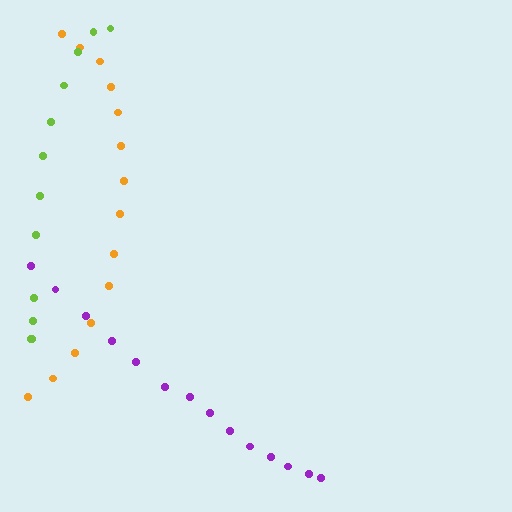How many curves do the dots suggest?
There are 3 distinct paths.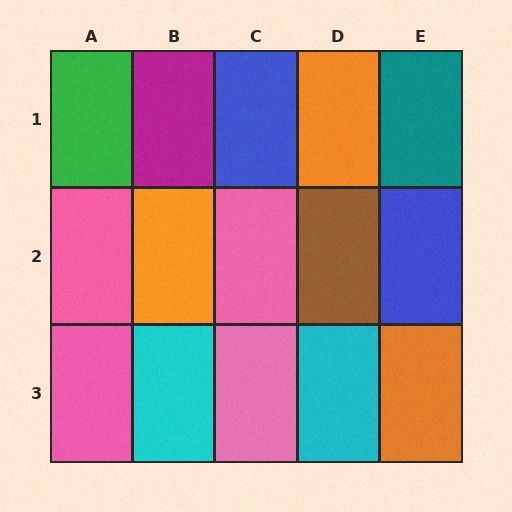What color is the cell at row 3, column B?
Cyan.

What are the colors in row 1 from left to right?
Green, magenta, blue, orange, teal.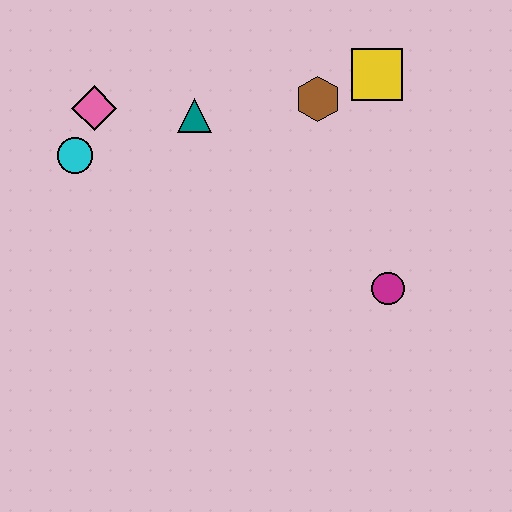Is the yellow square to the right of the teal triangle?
Yes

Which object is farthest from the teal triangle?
The magenta circle is farthest from the teal triangle.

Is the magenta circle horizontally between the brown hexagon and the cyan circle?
No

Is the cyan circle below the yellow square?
Yes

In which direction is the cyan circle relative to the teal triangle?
The cyan circle is to the left of the teal triangle.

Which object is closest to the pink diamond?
The cyan circle is closest to the pink diamond.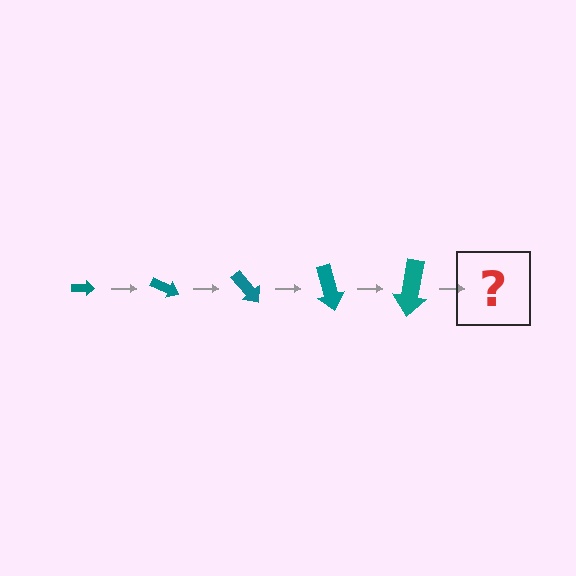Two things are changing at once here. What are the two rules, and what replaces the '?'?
The two rules are that the arrow grows larger each step and it rotates 25 degrees each step. The '?' should be an arrow, larger than the previous one and rotated 125 degrees from the start.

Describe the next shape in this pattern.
It should be an arrow, larger than the previous one and rotated 125 degrees from the start.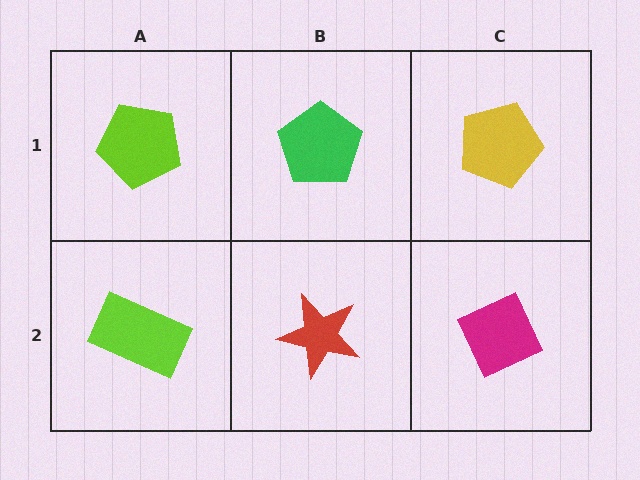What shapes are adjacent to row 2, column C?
A yellow pentagon (row 1, column C), a red star (row 2, column B).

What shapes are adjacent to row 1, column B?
A red star (row 2, column B), a lime pentagon (row 1, column A), a yellow pentagon (row 1, column C).